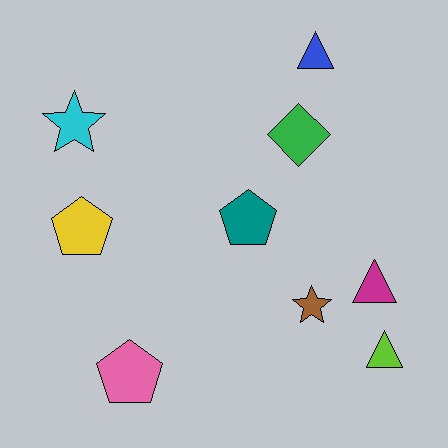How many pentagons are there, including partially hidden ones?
There are 3 pentagons.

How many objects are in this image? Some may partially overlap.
There are 9 objects.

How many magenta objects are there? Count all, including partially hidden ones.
There is 1 magenta object.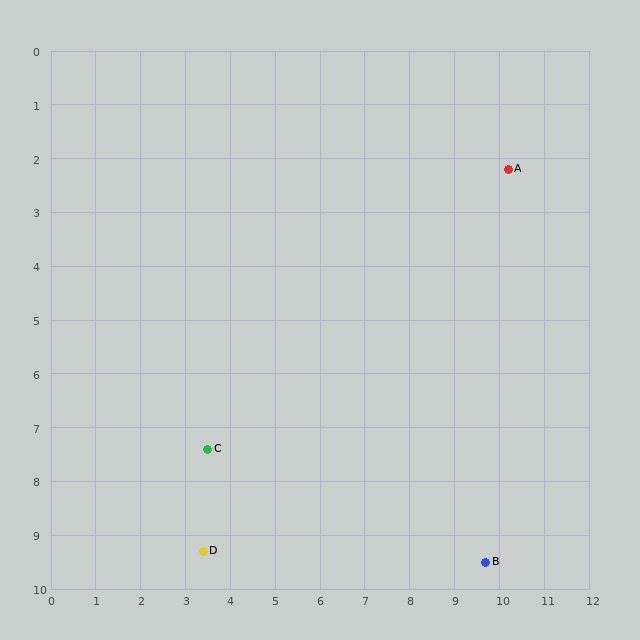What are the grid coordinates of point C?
Point C is at approximately (3.5, 7.4).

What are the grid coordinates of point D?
Point D is at approximately (3.4, 9.3).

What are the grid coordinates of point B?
Point B is at approximately (9.7, 9.5).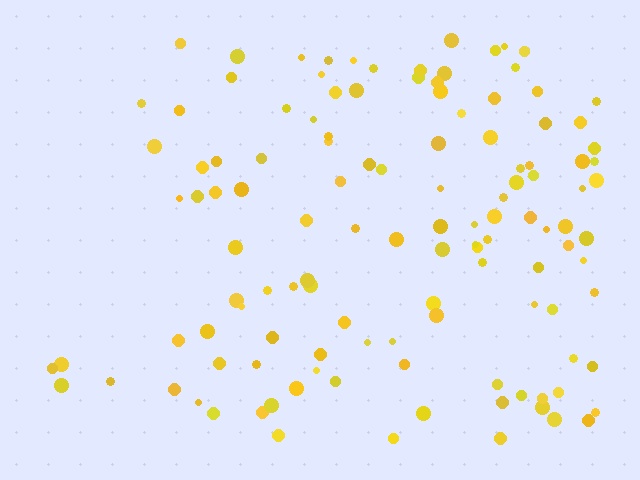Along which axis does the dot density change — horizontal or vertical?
Horizontal.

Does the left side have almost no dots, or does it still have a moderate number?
Still a moderate number, just noticeably fewer than the right.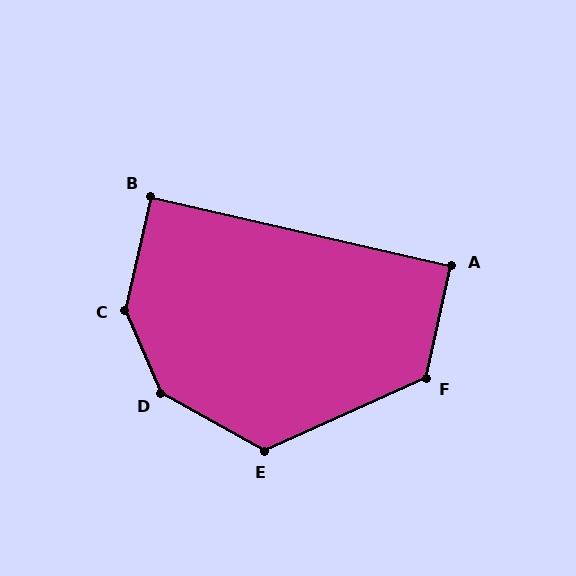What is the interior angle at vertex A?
Approximately 90 degrees (approximately right).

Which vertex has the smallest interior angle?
B, at approximately 90 degrees.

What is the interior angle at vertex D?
Approximately 143 degrees (obtuse).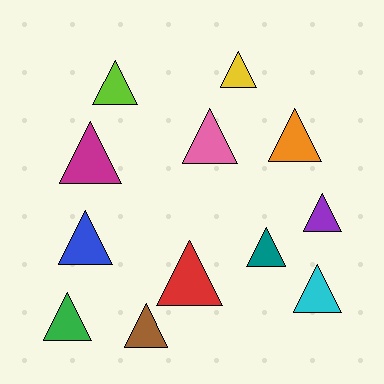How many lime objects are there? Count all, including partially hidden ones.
There is 1 lime object.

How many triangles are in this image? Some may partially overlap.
There are 12 triangles.